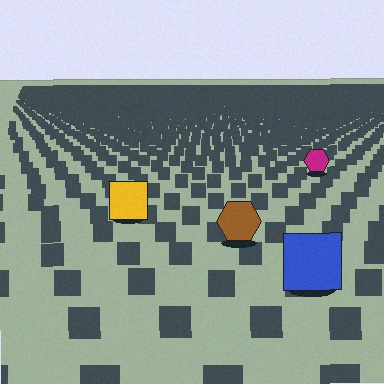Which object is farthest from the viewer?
The magenta hexagon is farthest from the viewer. It appears smaller and the ground texture around it is denser.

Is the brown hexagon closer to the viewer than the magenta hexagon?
Yes. The brown hexagon is closer — you can tell from the texture gradient: the ground texture is coarser near it.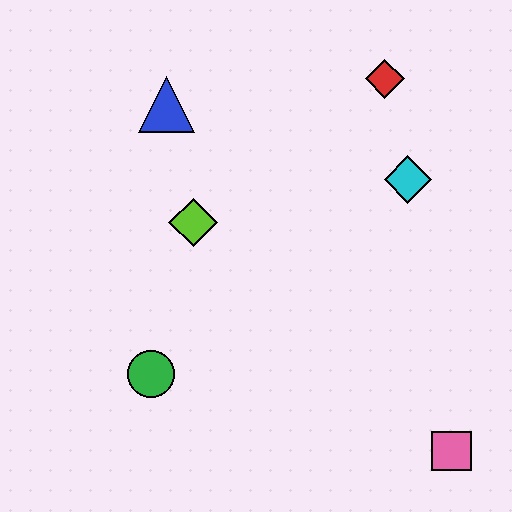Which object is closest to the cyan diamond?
The red diamond is closest to the cyan diamond.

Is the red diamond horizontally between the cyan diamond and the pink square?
No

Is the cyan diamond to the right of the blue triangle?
Yes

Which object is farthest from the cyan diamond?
The green circle is farthest from the cyan diamond.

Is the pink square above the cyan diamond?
No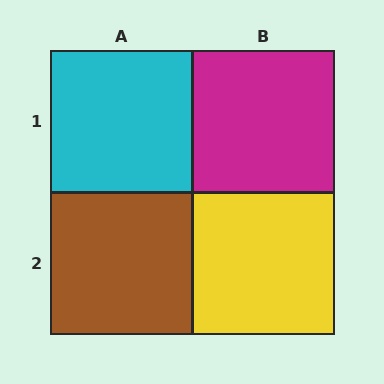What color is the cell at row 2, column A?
Brown.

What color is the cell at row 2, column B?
Yellow.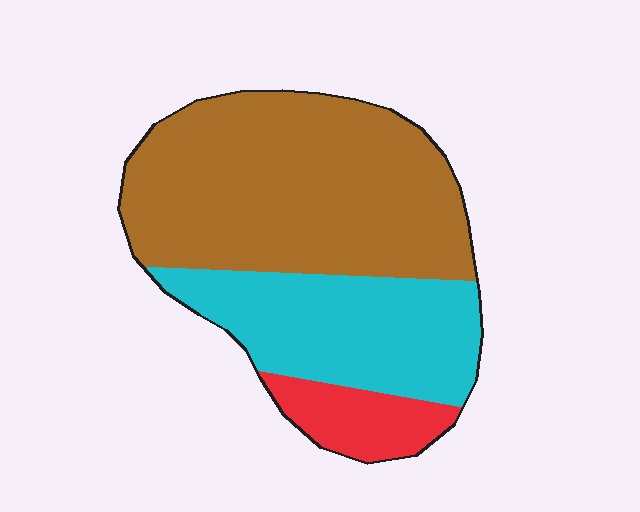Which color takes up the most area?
Brown, at roughly 55%.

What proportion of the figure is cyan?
Cyan takes up between a sixth and a third of the figure.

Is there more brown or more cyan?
Brown.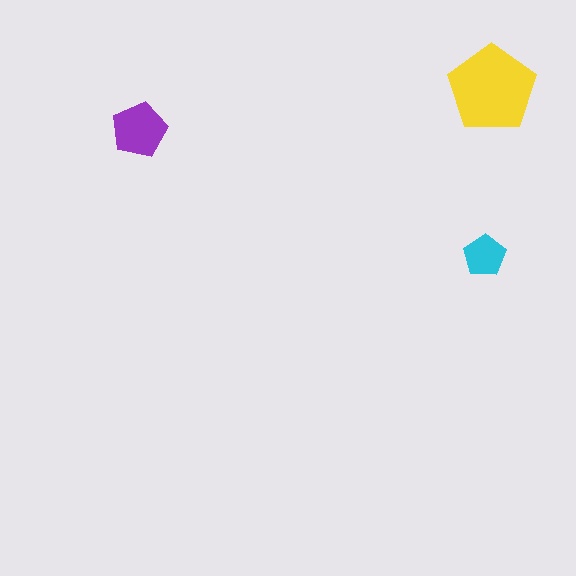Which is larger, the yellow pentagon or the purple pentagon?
The yellow one.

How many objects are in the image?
There are 3 objects in the image.